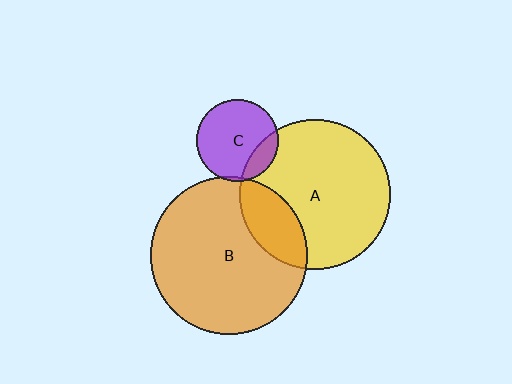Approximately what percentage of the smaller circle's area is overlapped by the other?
Approximately 20%.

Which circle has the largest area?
Circle B (orange).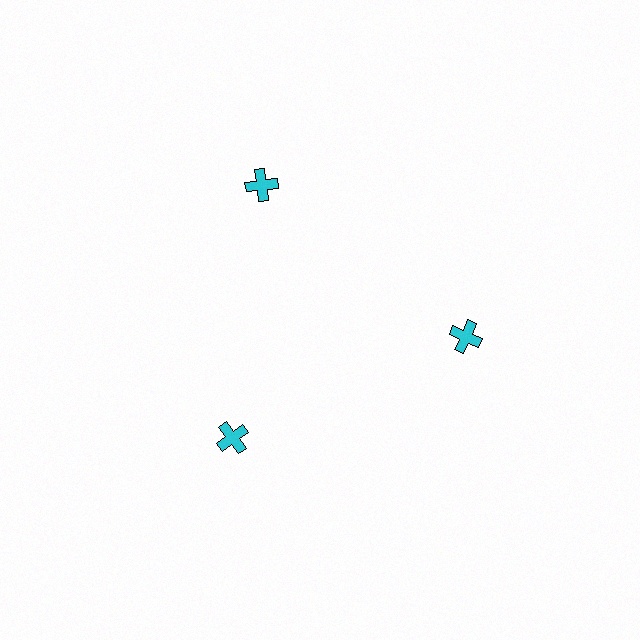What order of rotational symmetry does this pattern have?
This pattern has 3-fold rotational symmetry.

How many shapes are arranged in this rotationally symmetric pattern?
There are 3 shapes, arranged in 3 groups of 1.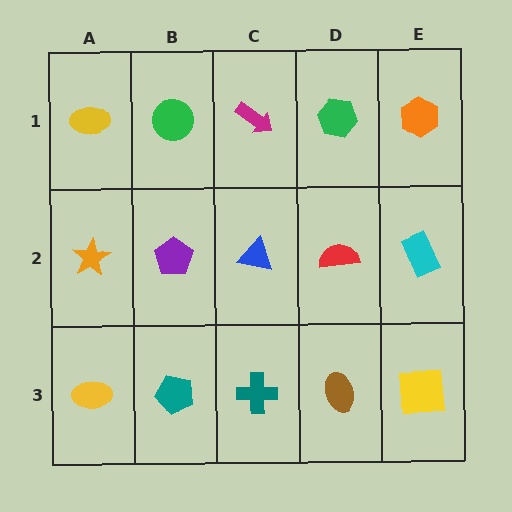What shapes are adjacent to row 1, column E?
A cyan rectangle (row 2, column E), a green hexagon (row 1, column D).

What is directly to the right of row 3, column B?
A teal cross.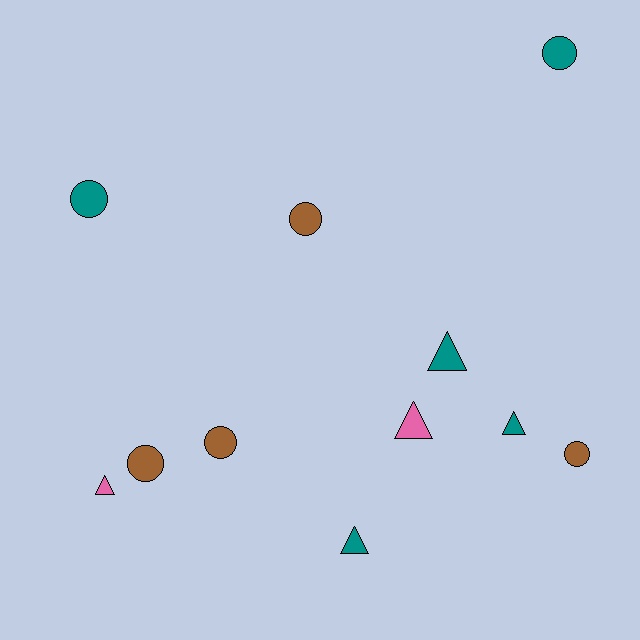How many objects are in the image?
There are 11 objects.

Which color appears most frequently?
Teal, with 5 objects.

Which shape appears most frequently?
Circle, with 6 objects.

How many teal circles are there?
There are 2 teal circles.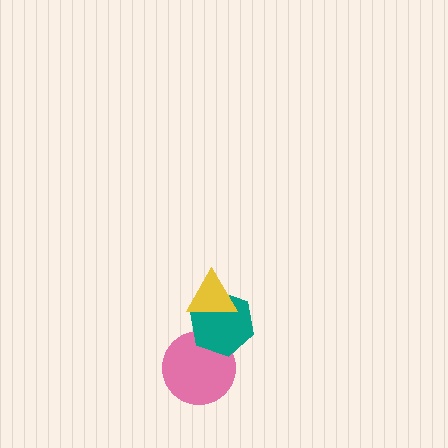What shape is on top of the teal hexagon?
The yellow triangle is on top of the teal hexagon.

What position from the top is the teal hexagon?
The teal hexagon is 2nd from the top.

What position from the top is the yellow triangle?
The yellow triangle is 1st from the top.